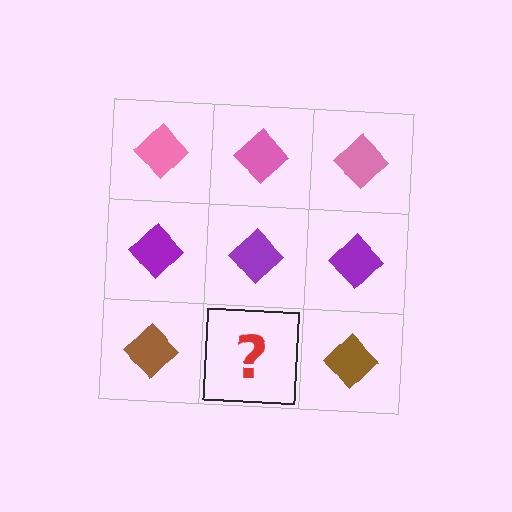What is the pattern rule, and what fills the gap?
The rule is that each row has a consistent color. The gap should be filled with a brown diamond.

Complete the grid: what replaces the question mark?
The question mark should be replaced with a brown diamond.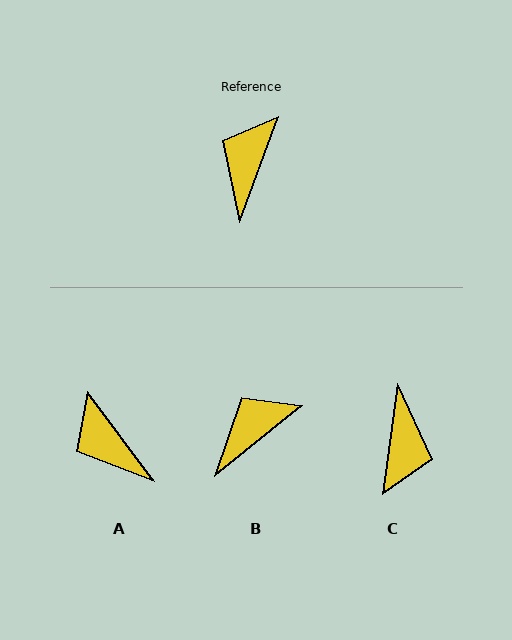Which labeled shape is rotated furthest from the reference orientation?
C, about 168 degrees away.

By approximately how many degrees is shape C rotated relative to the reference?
Approximately 168 degrees clockwise.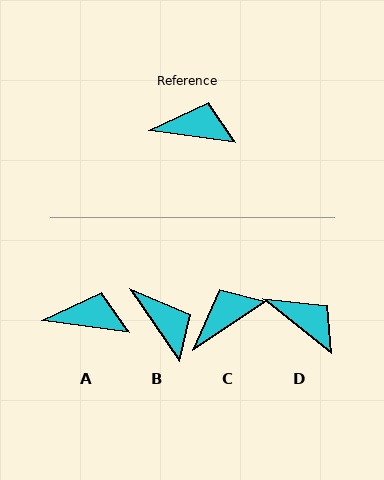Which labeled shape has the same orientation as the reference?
A.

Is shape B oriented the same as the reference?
No, it is off by about 48 degrees.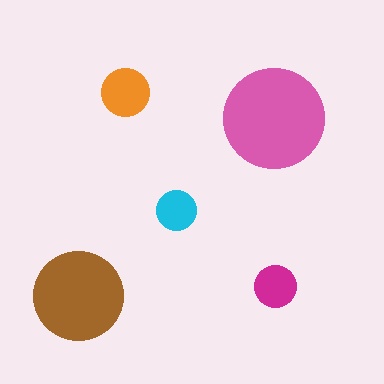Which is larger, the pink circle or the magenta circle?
The pink one.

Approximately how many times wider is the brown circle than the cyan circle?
About 2 times wider.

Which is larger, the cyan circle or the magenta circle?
The magenta one.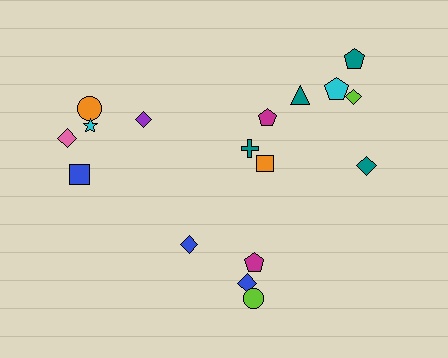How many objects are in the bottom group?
There are 4 objects.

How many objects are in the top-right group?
There are 8 objects.